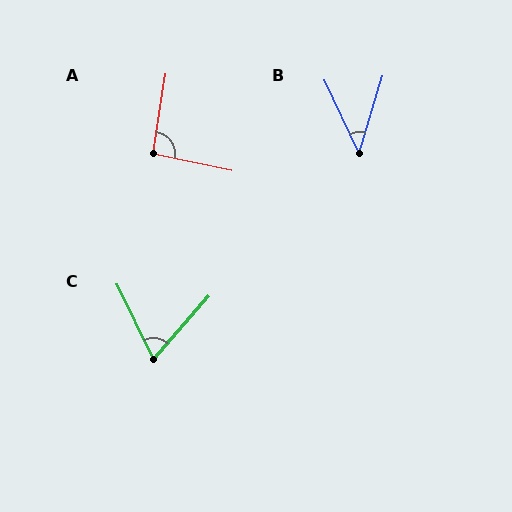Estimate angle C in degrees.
Approximately 67 degrees.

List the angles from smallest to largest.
B (42°), C (67°), A (94°).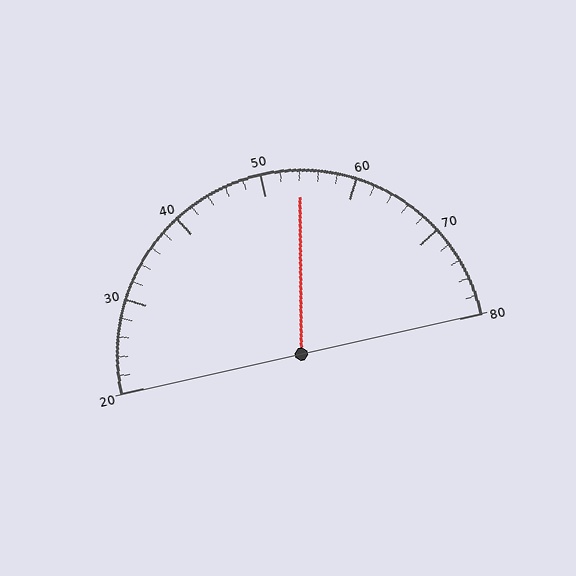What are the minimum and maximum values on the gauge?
The gauge ranges from 20 to 80.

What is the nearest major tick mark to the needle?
The nearest major tick mark is 50.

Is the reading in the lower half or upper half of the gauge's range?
The reading is in the upper half of the range (20 to 80).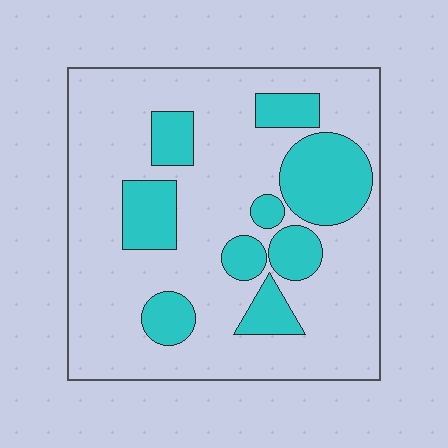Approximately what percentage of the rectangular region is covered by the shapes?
Approximately 25%.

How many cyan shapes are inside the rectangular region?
9.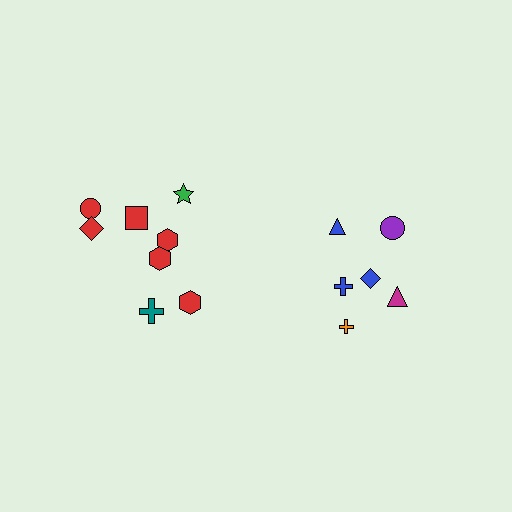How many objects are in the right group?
There are 6 objects.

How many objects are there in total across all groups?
There are 14 objects.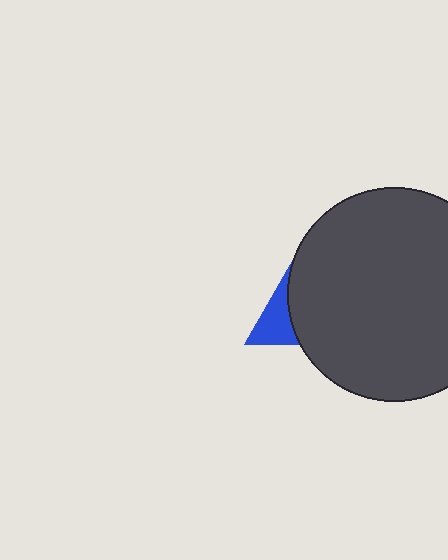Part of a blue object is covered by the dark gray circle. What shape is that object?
It is a triangle.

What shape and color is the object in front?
The object in front is a dark gray circle.